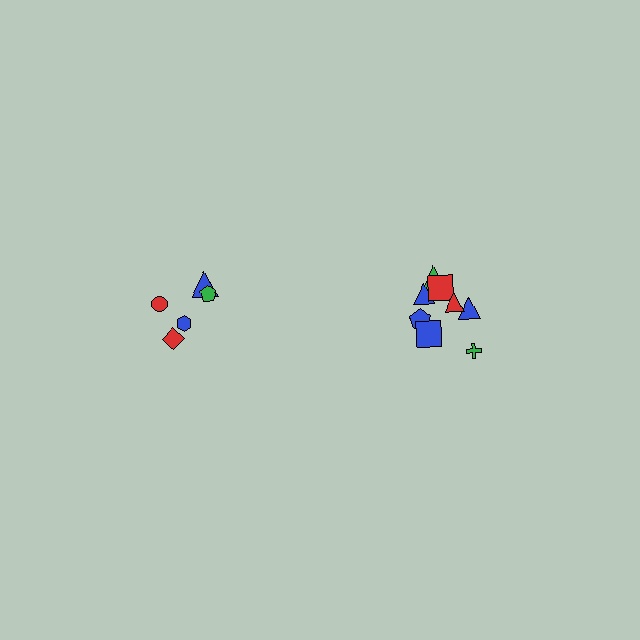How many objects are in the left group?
There are 5 objects.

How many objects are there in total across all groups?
There are 13 objects.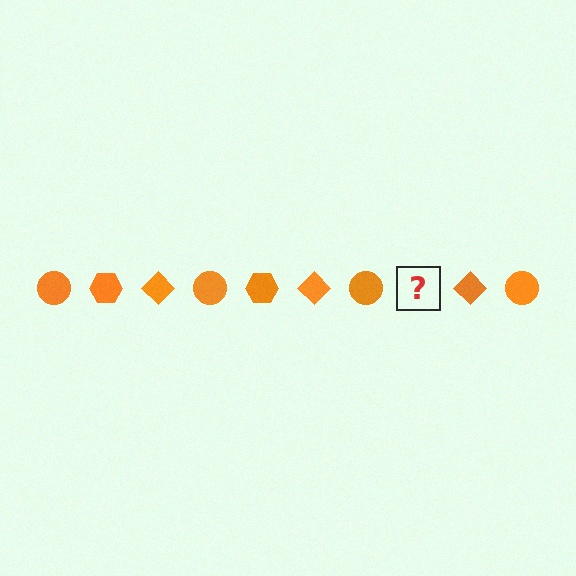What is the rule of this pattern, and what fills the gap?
The rule is that the pattern cycles through circle, hexagon, diamond shapes in orange. The gap should be filled with an orange hexagon.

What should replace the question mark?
The question mark should be replaced with an orange hexagon.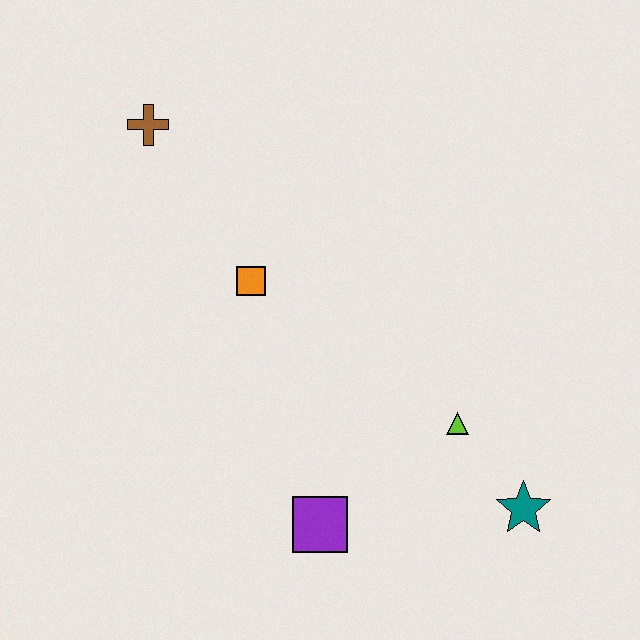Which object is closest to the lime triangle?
The teal star is closest to the lime triangle.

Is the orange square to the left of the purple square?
Yes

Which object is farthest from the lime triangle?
The brown cross is farthest from the lime triangle.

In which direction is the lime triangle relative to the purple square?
The lime triangle is to the right of the purple square.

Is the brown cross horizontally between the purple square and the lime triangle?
No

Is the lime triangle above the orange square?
No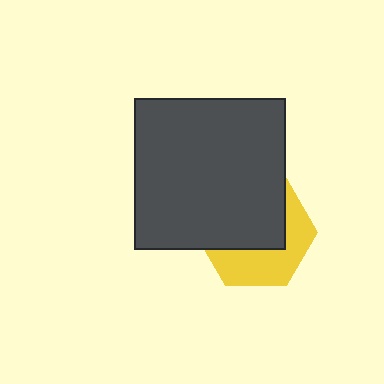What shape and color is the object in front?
The object in front is a dark gray square.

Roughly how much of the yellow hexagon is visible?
A small part of it is visible (roughly 44%).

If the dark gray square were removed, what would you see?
You would see the complete yellow hexagon.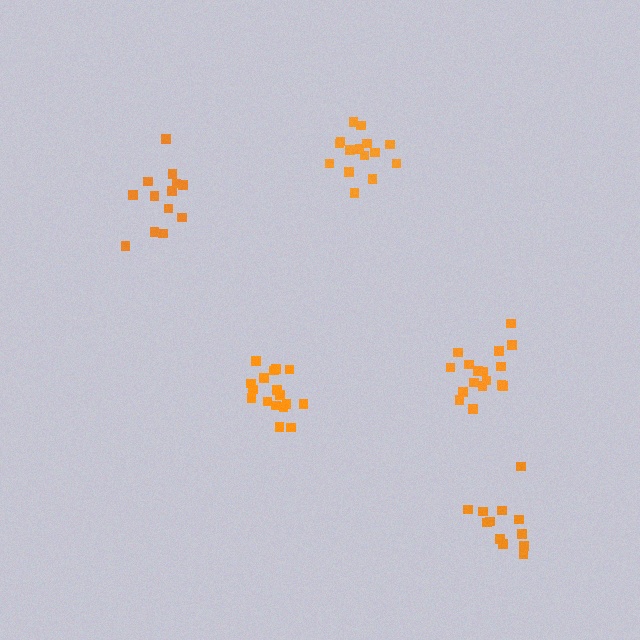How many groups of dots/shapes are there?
There are 5 groups.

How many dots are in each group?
Group 1: 17 dots, Group 2: 15 dots, Group 3: 17 dots, Group 4: 13 dots, Group 5: 12 dots (74 total).